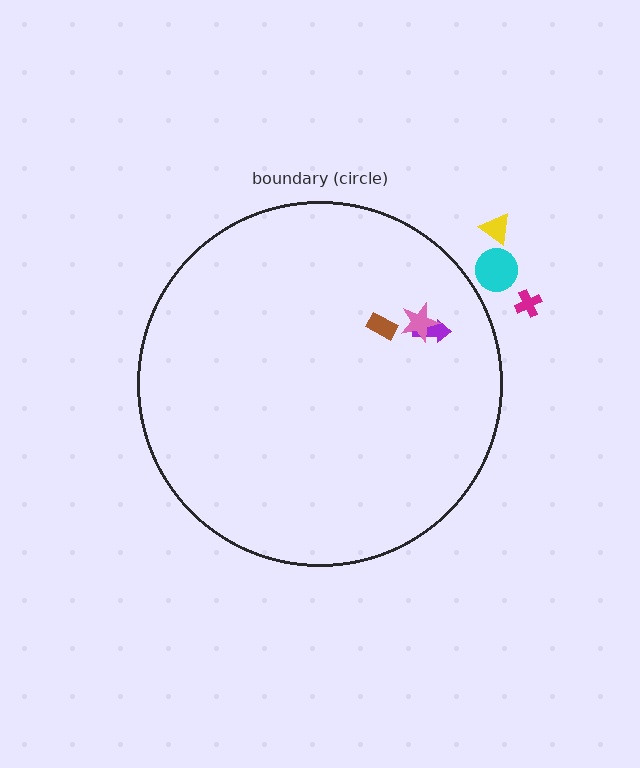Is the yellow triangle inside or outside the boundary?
Outside.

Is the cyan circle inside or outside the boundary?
Outside.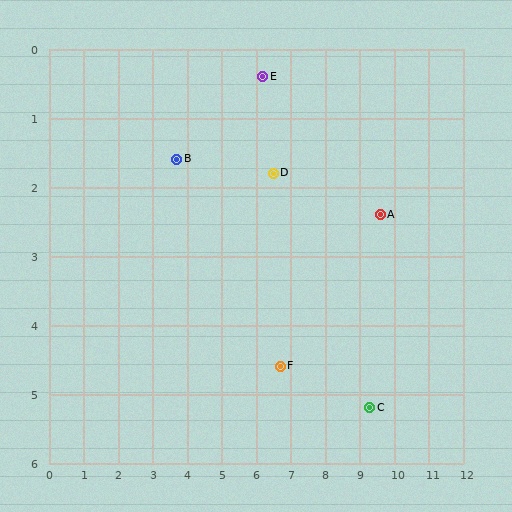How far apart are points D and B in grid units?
Points D and B are about 2.8 grid units apart.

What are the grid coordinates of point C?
Point C is at approximately (9.3, 5.2).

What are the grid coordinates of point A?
Point A is at approximately (9.6, 2.4).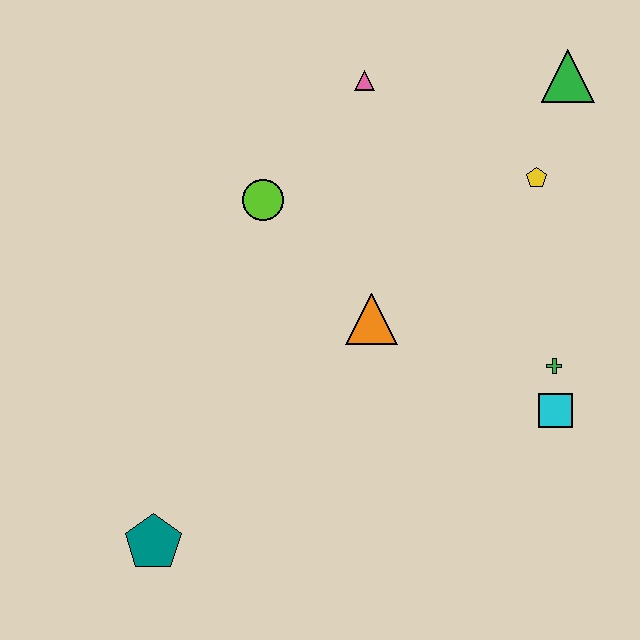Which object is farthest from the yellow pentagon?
The teal pentagon is farthest from the yellow pentagon.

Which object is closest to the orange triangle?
The lime circle is closest to the orange triangle.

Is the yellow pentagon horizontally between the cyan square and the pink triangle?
Yes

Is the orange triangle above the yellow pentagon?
No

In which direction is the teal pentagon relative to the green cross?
The teal pentagon is to the left of the green cross.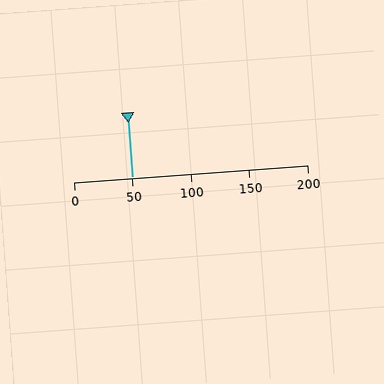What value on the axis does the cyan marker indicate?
The marker indicates approximately 50.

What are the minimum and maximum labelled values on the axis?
The axis runs from 0 to 200.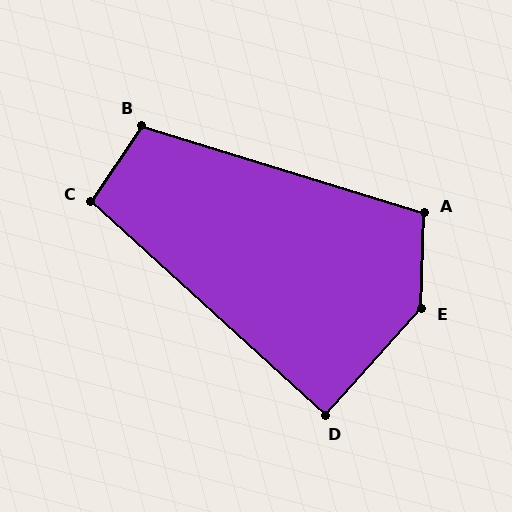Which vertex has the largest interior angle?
E, at approximately 140 degrees.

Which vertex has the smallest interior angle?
D, at approximately 90 degrees.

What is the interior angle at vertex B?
Approximately 106 degrees (obtuse).